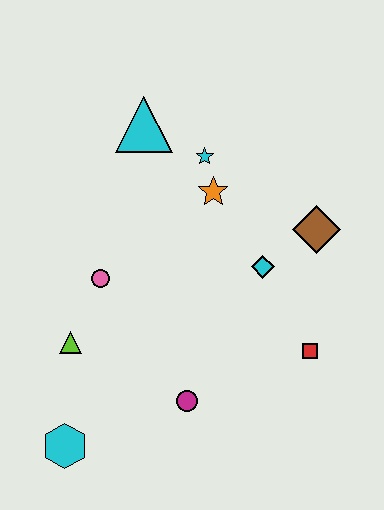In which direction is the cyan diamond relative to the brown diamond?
The cyan diamond is to the left of the brown diamond.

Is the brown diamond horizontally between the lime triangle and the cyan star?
No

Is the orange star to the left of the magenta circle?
No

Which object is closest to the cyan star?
The orange star is closest to the cyan star.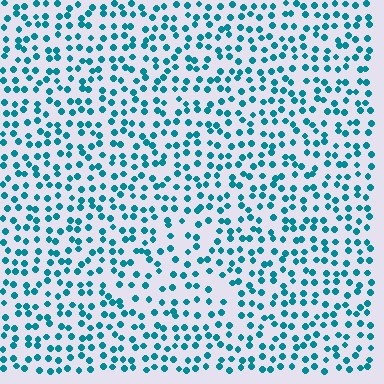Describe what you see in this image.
The image contains small teal elements arranged at two different densities. A triangle-shaped region is visible where the elements are less densely packed than the surrounding area.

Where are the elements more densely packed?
The elements are more densely packed outside the triangle boundary.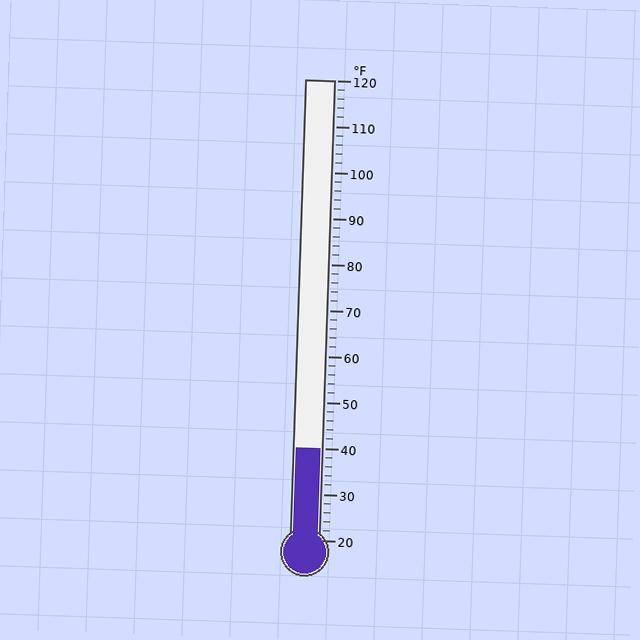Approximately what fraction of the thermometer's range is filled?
The thermometer is filled to approximately 20% of its range.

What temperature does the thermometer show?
The thermometer shows approximately 40°F.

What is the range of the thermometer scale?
The thermometer scale ranges from 20°F to 120°F.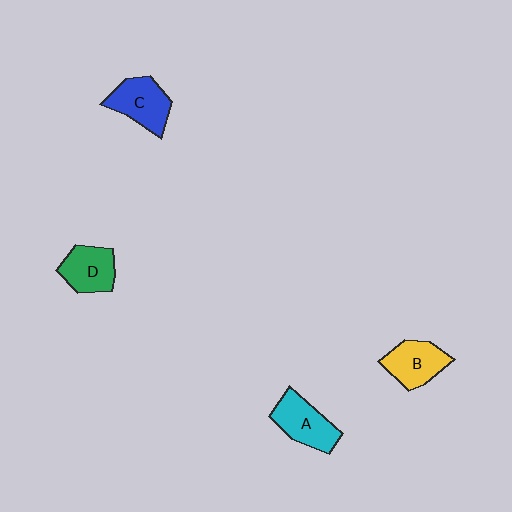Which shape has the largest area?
Shape C (blue).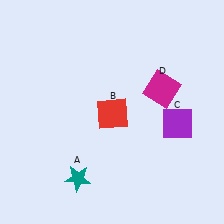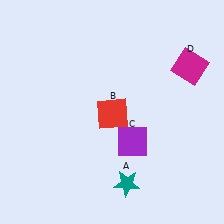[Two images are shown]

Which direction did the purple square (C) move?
The purple square (C) moved left.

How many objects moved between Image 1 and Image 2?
3 objects moved between the two images.